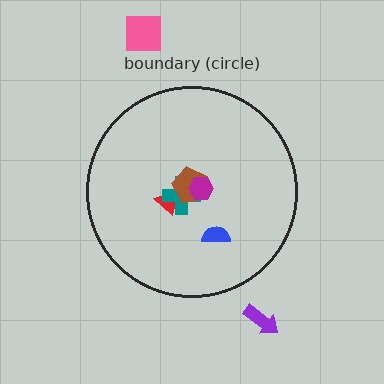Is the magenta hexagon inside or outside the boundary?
Inside.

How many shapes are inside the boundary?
5 inside, 2 outside.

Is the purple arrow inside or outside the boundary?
Outside.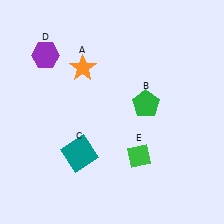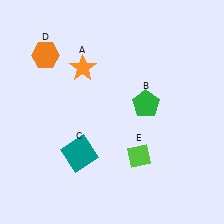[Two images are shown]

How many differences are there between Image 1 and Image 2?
There are 2 differences between the two images.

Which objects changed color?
D changed from purple to orange. E changed from green to lime.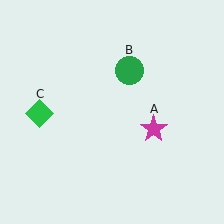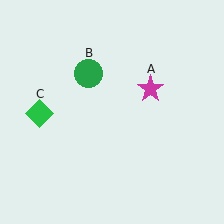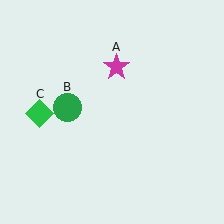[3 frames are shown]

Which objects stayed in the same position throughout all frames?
Green diamond (object C) remained stationary.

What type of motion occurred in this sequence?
The magenta star (object A), green circle (object B) rotated counterclockwise around the center of the scene.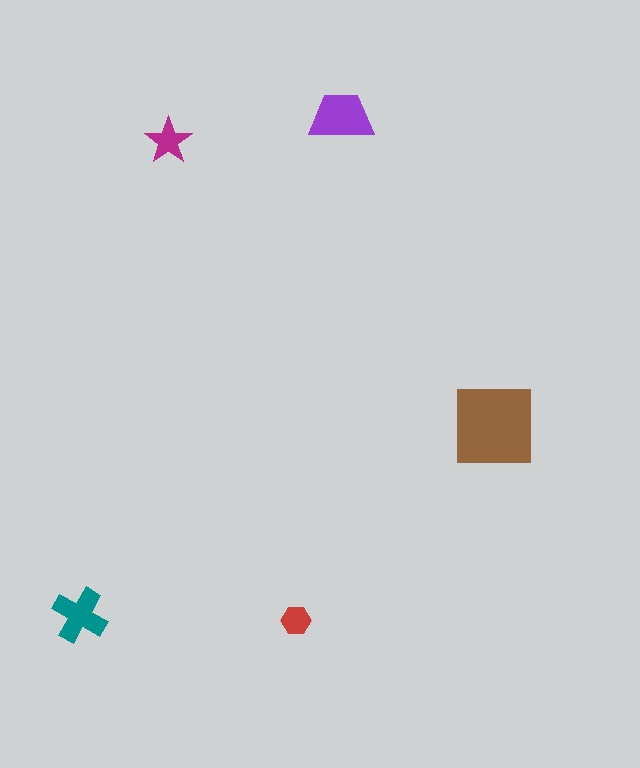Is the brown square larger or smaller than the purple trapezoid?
Larger.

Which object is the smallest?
The red hexagon.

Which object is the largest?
The brown square.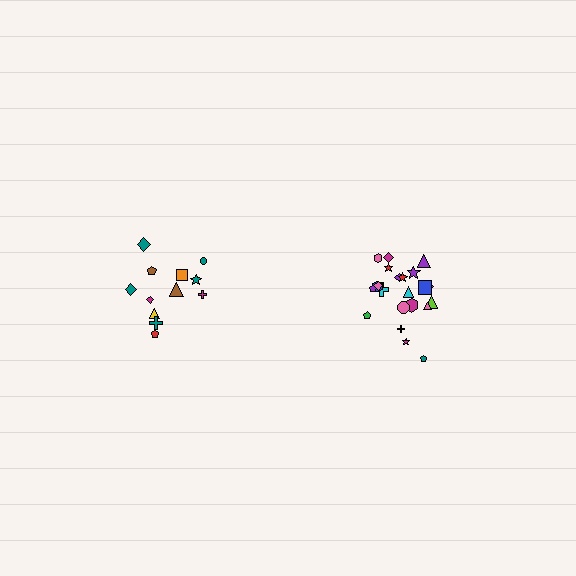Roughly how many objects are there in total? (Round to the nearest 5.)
Roughly 35 objects in total.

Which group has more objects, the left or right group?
The right group.